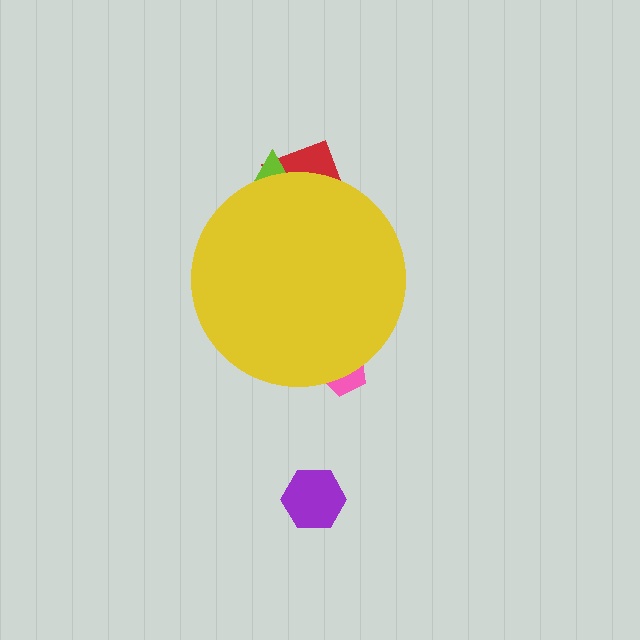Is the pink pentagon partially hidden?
Yes, the pink pentagon is partially hidden behind the yellow circle.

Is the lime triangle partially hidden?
Yes, the lime triangle is partially hidden behind the yellow circle.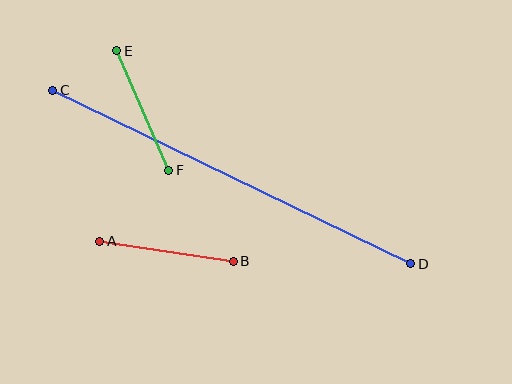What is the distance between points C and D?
The distance is approximately 398 pixels.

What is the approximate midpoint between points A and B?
The midpoint is at approximately (166, 251) pixels.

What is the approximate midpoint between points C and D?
The midpoint is at approximately (232, 177) pixels.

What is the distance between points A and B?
The distance is approximately 135 pixels.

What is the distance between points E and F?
The distance is approximately 130 pixels.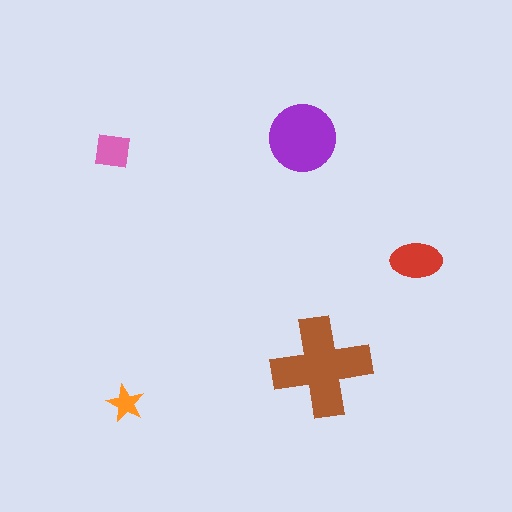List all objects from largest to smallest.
The brown cross, the purple circle, the red ellipse, the pink square, the orange star.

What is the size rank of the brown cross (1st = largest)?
1st.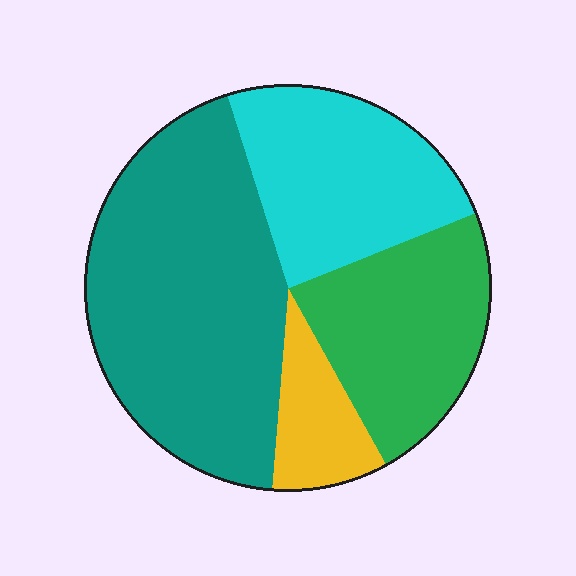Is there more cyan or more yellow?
Cyan.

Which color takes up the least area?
Yellow, at roughly 10%.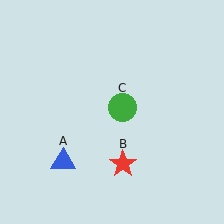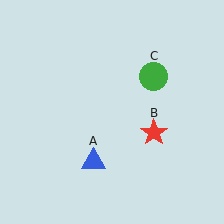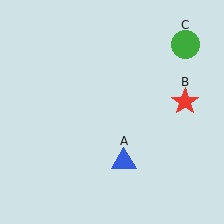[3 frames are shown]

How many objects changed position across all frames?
3 objects changed position: blue triangle (object A), red star (object B), green circle (object C).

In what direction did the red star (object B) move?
The red star (object B) moved up and to the right.